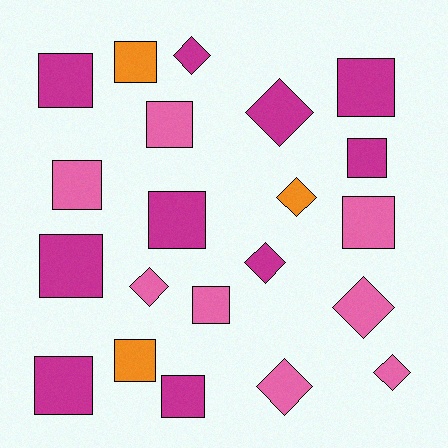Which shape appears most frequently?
Square, with 13 objects.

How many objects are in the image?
There are 21 objects.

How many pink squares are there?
There are 4 pink squares.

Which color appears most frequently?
Magenta, with 10 objects.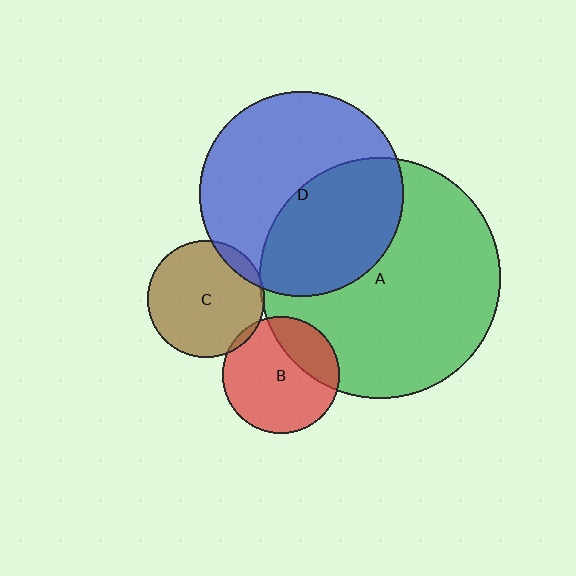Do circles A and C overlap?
Yes.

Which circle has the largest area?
Circle A (green).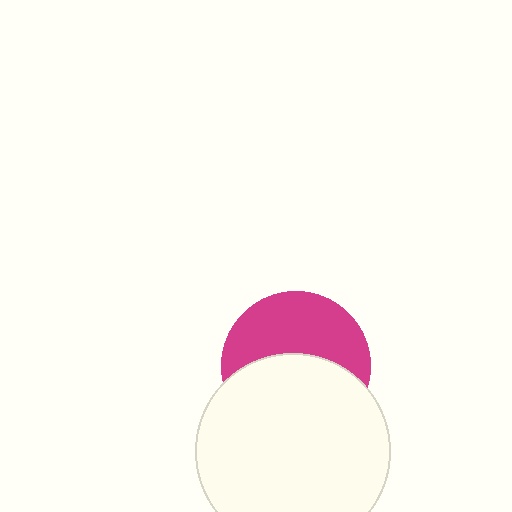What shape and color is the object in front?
The object in front is a white circle.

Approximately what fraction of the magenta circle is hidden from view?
Roughly 52% of the magenta circle is hidden behind the white circle.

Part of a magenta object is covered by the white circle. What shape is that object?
It is a circle.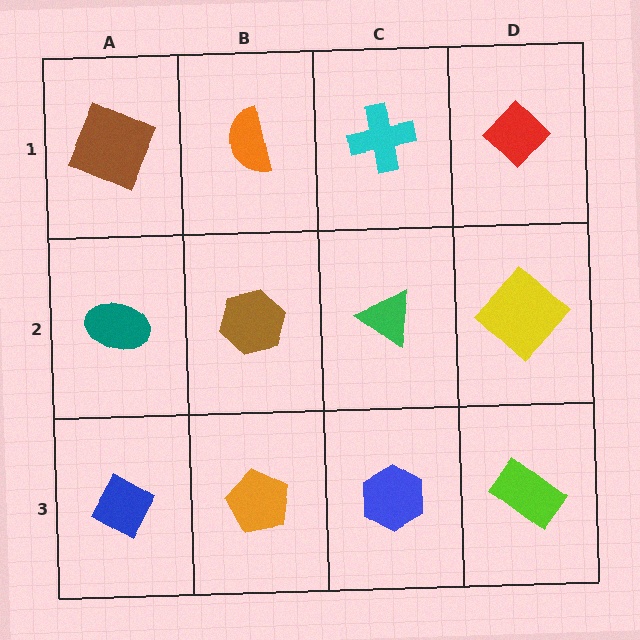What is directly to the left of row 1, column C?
An orange semicircle.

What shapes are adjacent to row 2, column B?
An orange semicircle (row 1, column B), an orange pentagon (row 3, column B), a teal ellipse (row 2, column A), a green triangle (row 2, column C).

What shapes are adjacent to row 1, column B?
A brown hexagon (row 2, column B), a brown square (row 1, column A), a cyan cross (row 1, column C).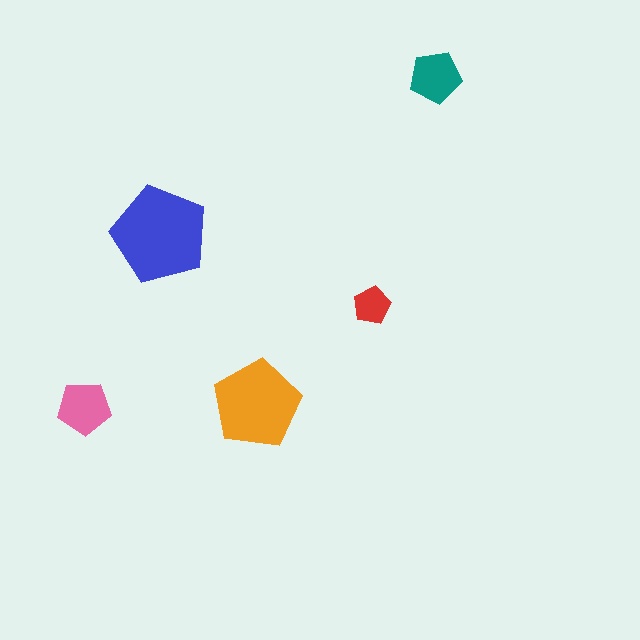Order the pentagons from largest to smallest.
the blue one, the orange one, the pink one, the teal one, the red one.